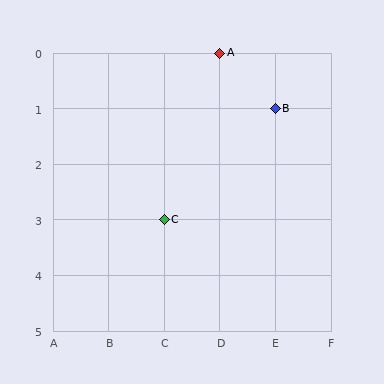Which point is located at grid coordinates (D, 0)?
Point A is at (D, 0).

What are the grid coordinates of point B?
Point B is at grid coordinates (E, 1).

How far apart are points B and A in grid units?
Points B and A are 1 column and 1 row apart (about 1.4 grid units diagonally).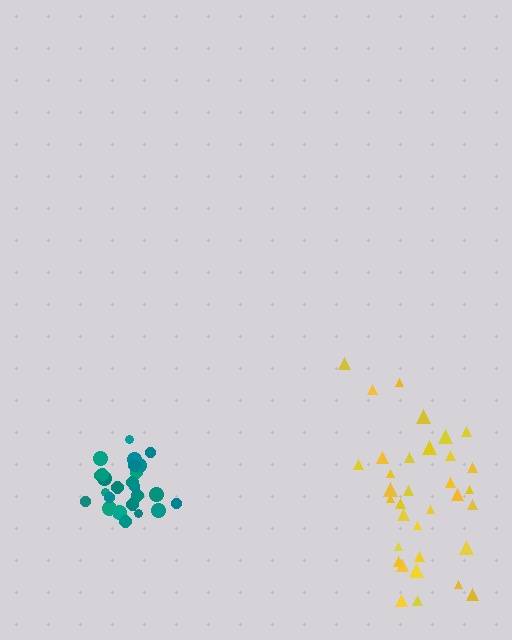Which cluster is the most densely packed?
Teal.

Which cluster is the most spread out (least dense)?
Yellow.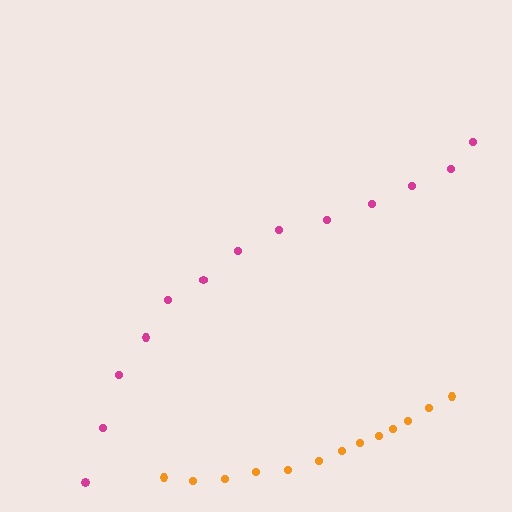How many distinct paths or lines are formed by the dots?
There are 2 distinct paths.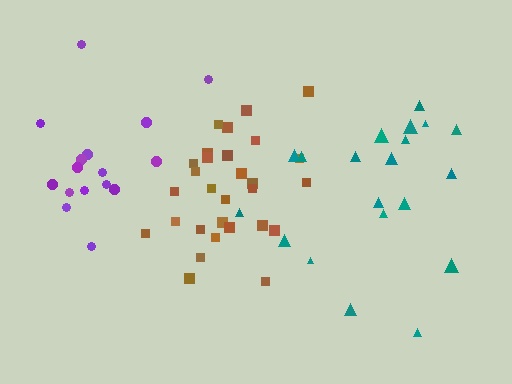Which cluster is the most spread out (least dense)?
Teal.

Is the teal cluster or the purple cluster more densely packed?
Purple.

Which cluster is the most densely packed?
Brown.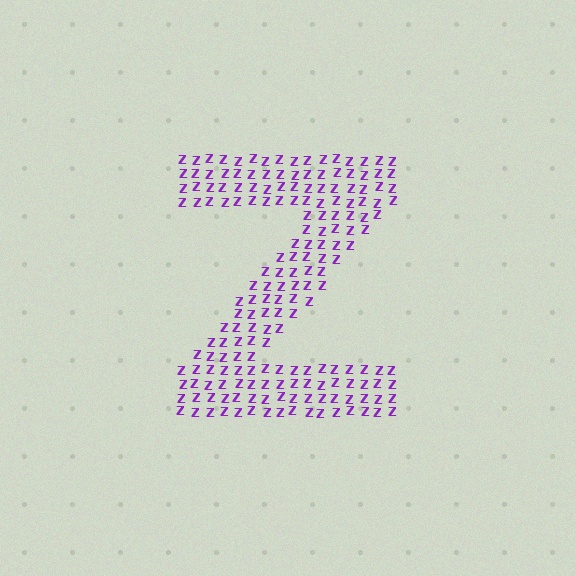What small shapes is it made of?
It is made of small letter Z's.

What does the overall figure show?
The overall figure shows the letter Z.